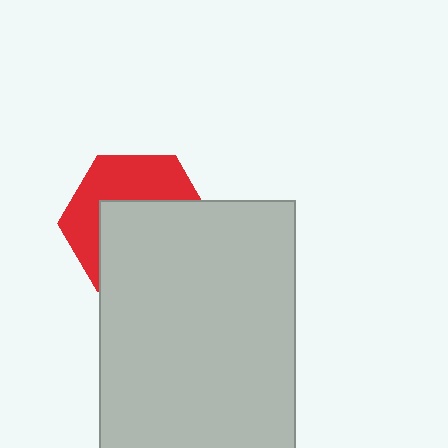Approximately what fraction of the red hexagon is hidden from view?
Roughly 57% of the red hexagon is hidden behind the light gray rectangle.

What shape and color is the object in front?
The object in front is a light gray rectangle.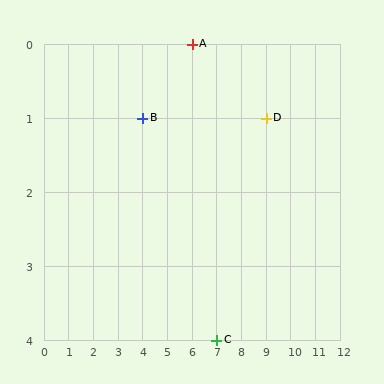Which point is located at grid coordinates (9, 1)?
Point D is at (9, 1).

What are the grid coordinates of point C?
Point C is at grid coordinates (7, 4).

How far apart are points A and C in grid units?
Points A and C are 1 column and 4 rows apart (about 4.1 grid units diagonally).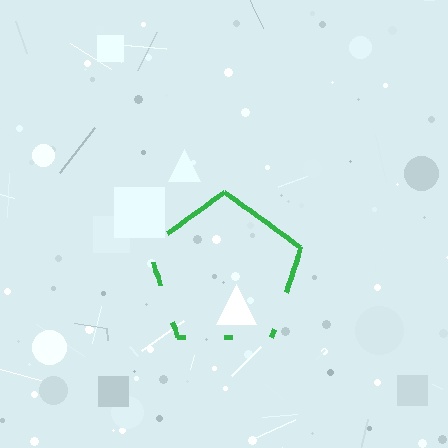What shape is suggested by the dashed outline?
The dashed outline suggests a pentagon.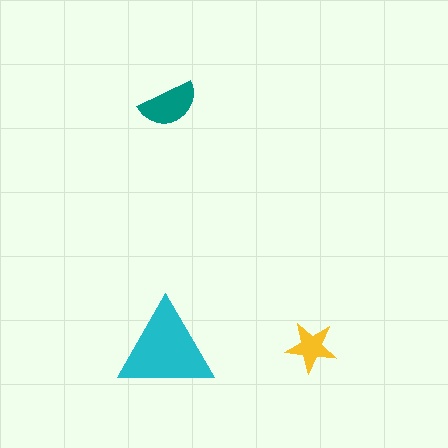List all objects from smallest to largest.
The yellow star, the teal semicircle, the cyan triangle.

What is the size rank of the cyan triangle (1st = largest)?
1st.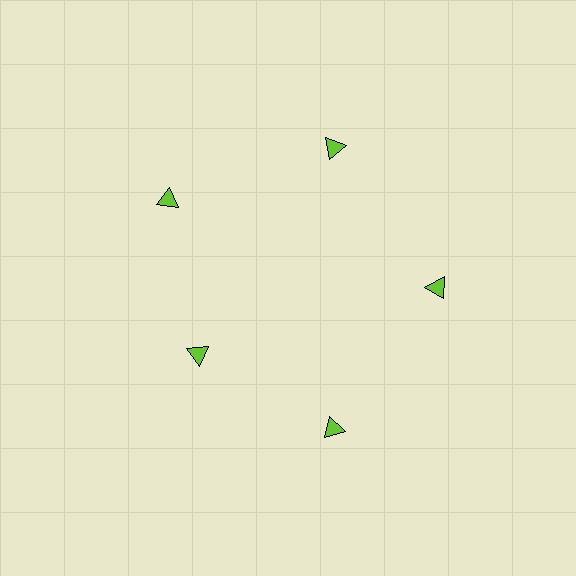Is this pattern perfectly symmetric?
No. The 5 lime triangles are arranged in a ring, but one element near the 8 o'clock position is pulled inward toward the center, breaking the 5-fold rotational symmetry.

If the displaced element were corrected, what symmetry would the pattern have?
It would have 5-fold rotational symmetry — the pattern would map onto itself every 72 degrees.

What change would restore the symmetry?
The symmetry would be restored by moving it outward, back onto the ring so that all 5 triangles sit at equal angles and equal distance from the center.